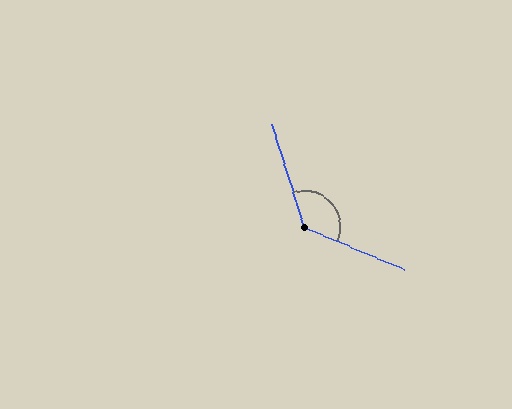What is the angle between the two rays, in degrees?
Approximately 130 degrees.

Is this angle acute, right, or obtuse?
It is obtuse.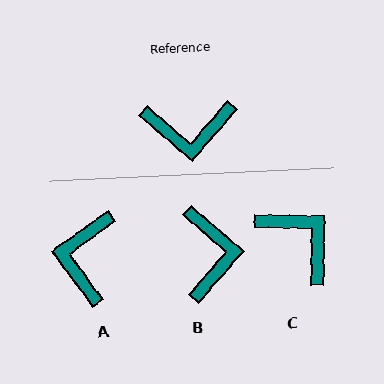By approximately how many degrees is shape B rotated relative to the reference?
Approximately 91 degrees counter-clockwise.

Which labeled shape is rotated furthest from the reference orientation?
C, about 131 degrees away.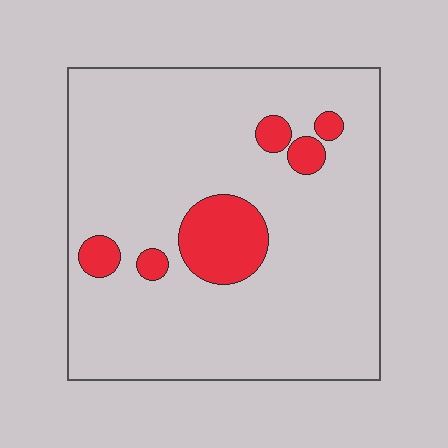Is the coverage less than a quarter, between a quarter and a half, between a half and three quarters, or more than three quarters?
Less than a quarter.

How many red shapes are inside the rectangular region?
6.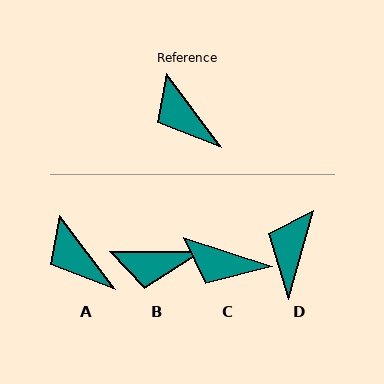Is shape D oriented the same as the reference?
No, it is off by about 52 degrees.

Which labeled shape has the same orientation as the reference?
A.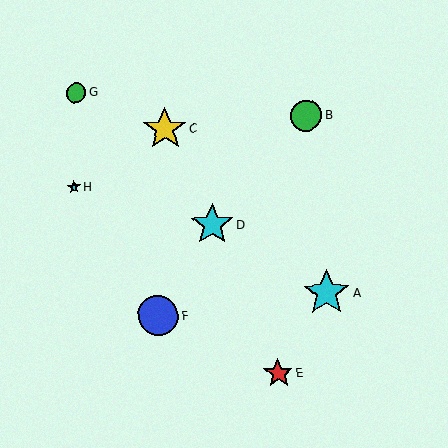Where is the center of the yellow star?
The center of the yellow star is at (165, 129).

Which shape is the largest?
The cyan star (labeled A) is the largest.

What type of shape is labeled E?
Shape E is a red star.